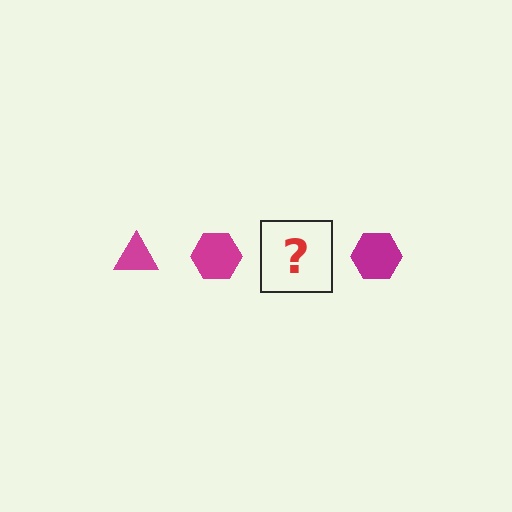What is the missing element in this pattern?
The missing element is a magenta triangle.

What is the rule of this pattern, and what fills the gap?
The rule is that the pattern cycles through triangle, hexagon shapes in magenta. The gap should be filled with a magenta triangle.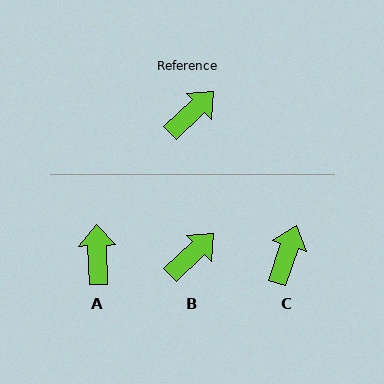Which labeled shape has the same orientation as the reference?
B.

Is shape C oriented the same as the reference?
No, it is off by about 28 degrees.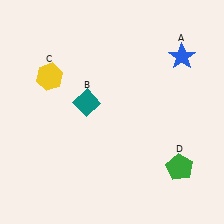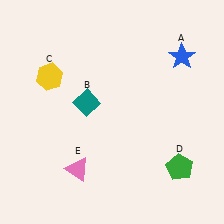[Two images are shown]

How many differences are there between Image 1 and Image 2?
There is 1 difference between the two images.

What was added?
A pink triangle (E) was added in Image 2.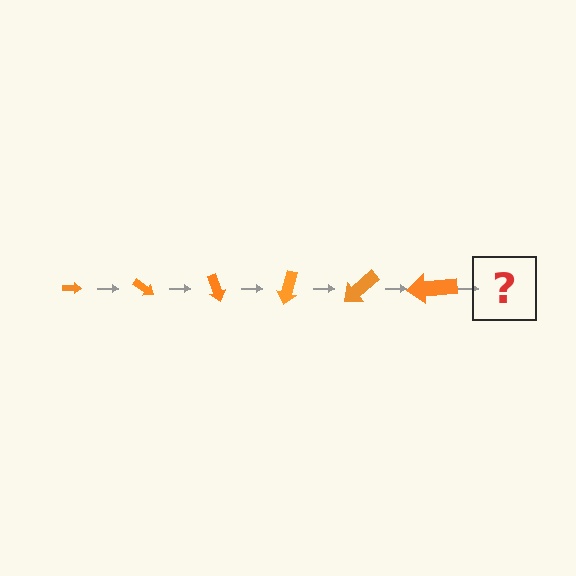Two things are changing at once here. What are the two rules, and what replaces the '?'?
The two rules are that the arrow grows larger each step and it rotates 35 degrees each step. The '?' should be an arrow, larger than the previous one and rotated 210 degrees from the start.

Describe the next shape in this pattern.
It should be an arrow, larger than the previous one and rotated 210 degrees from the start.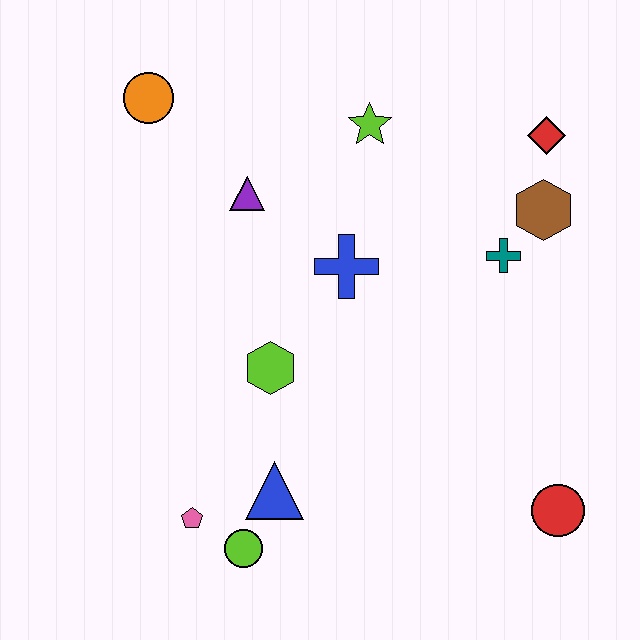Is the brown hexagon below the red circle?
No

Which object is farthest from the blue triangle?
The red diamond is farthest from the blue triangle.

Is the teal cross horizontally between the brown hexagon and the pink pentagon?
Yes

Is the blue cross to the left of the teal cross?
Yes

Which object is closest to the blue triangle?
The lime circle is closest to the blue triangle.